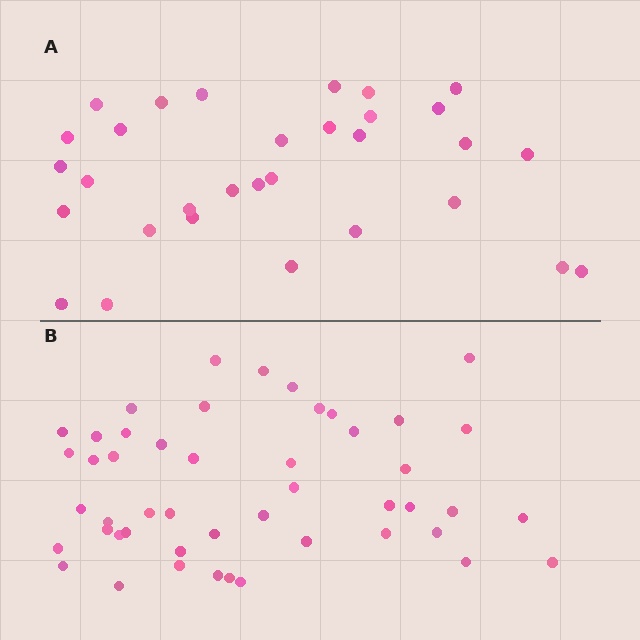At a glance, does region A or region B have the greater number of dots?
Region B (the bottom region) has more dots.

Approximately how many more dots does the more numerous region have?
Region B has approximately 15 more dots than region A.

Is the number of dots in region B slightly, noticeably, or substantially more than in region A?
Region B has substantially more. The ratio is roughly 1.5 to 1.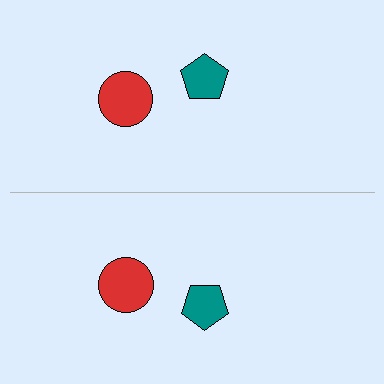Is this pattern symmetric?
Yes, this pattern has bilateral (reflection) symmetry.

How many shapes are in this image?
There are 4 shapes in this image.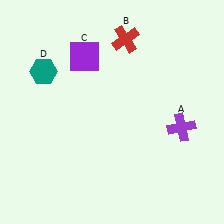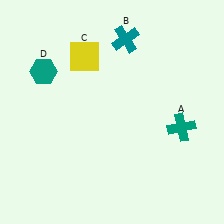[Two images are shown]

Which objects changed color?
A changed from purple to teal. B changed from red to teal. C changed from purple to yellow.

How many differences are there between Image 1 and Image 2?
There are 3 differences between the two images.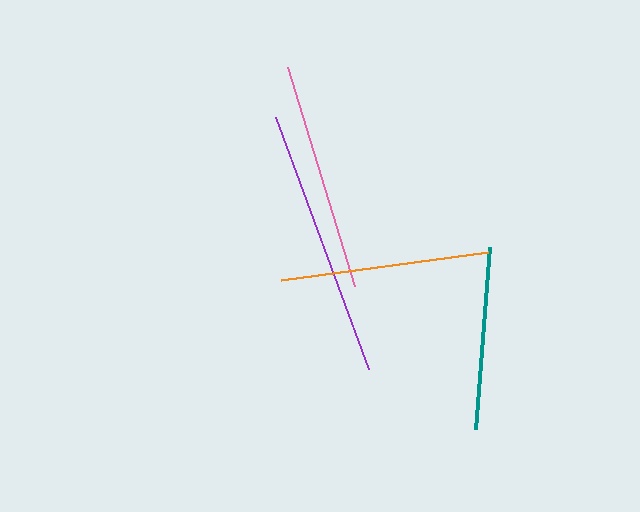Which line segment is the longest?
The purple line is the longest at approximately 269 pixels.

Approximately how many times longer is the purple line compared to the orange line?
The purple line is approximately 1.3 times the length of the orange line.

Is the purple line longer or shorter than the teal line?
The purple line is longer than the teal line.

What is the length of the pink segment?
The pink segment is approximately 230 pixels long.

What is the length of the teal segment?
The teal segment is approximately 182 pixels long.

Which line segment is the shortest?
The teal line is the shortest at approximately 182 pixels.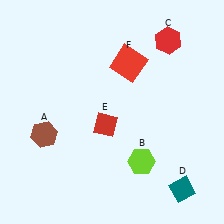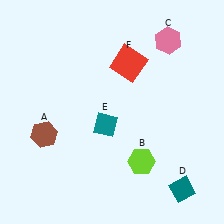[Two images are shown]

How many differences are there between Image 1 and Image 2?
There are 2 differences between the two images.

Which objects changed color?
C changed from red to pink. E changed from red to teal.